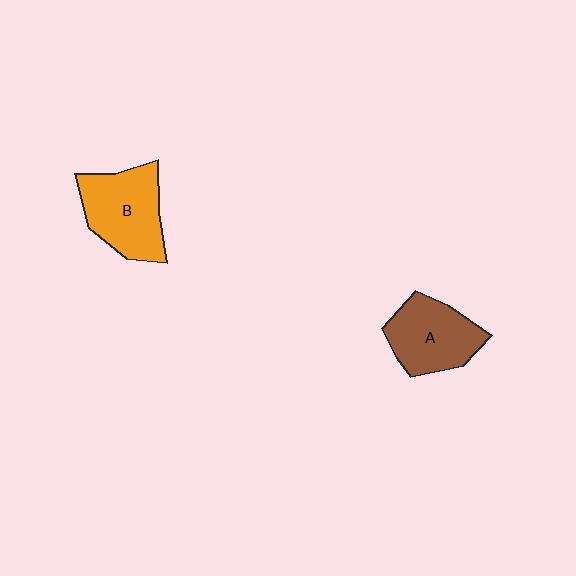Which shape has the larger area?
Shape B (orange).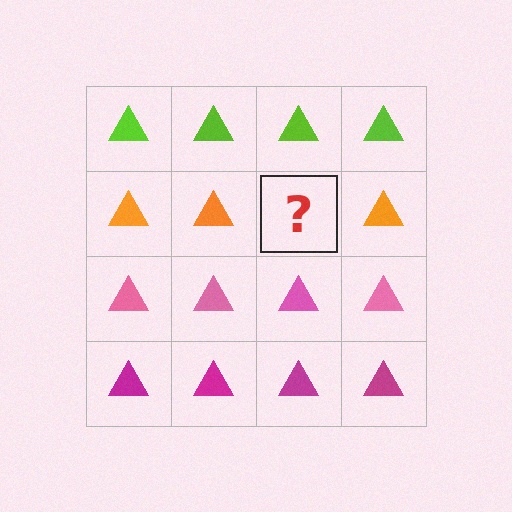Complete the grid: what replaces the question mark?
The question mark should be replaced with an orange triangle.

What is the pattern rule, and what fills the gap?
The rule is that each row has a consistent color. The gap should be filled with an orange triangle.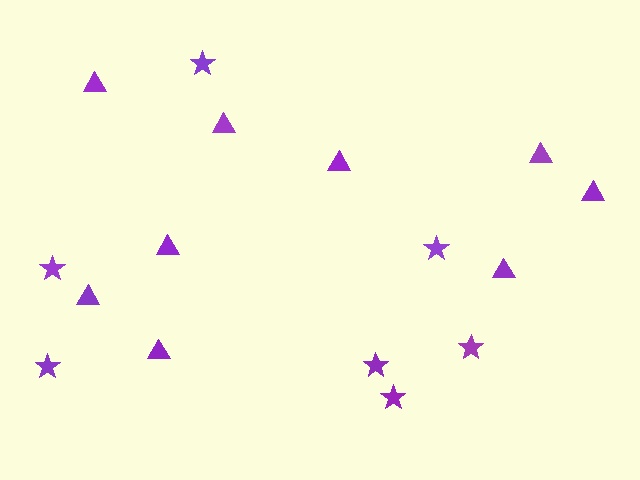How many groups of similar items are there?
There are 2 groups: one group of stars (7) and one group of triangles (9).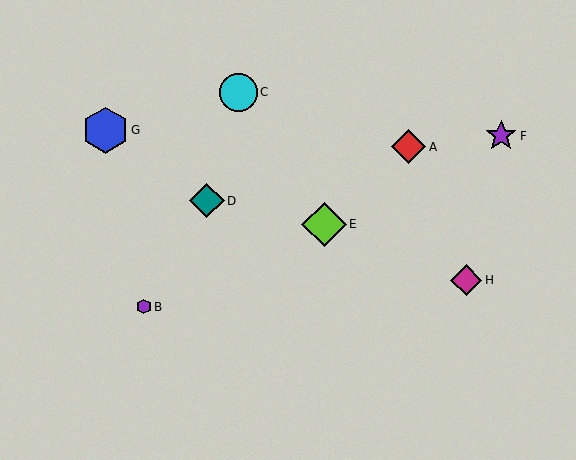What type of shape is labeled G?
Shape G is a blue hexagon.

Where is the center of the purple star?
The center of the purple star is at (501, 136).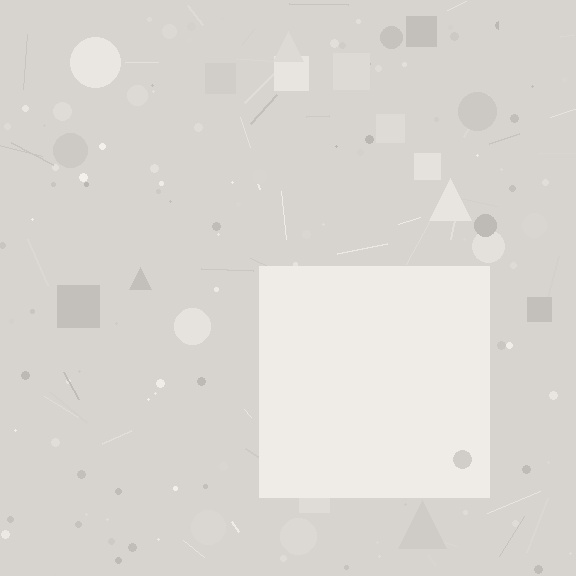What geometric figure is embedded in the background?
A square is embedded in the background.